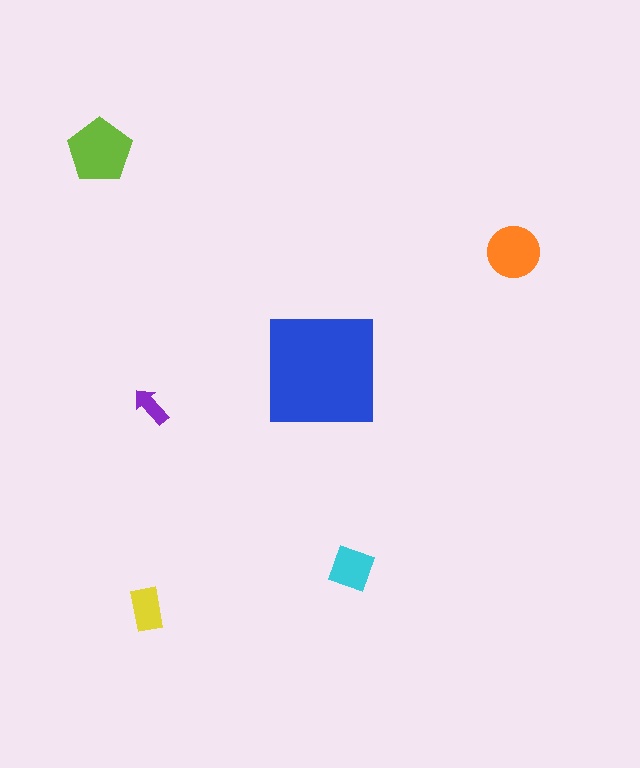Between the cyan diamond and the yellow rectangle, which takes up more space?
The cyan diamond.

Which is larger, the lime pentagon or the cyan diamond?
The lime pentagon.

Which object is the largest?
The blue square.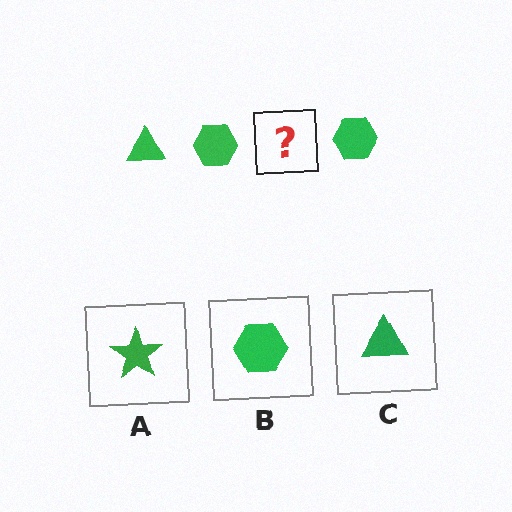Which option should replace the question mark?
Option C.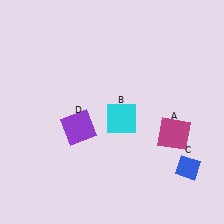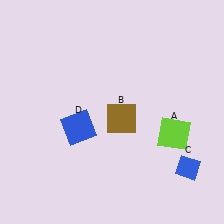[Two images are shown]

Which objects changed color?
A changed from magenta to lime. B changed from cyan to brown. D changed from purple to blue.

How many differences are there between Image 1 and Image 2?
There are 3 differences between the two images.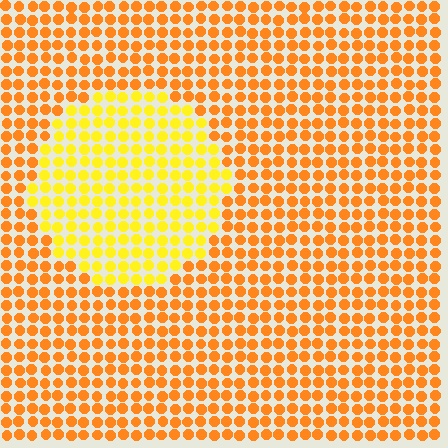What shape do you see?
I see a circle.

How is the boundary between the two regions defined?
The boundary is defined purely by a slight shift in hue (about 29 degrees). Spacing, size, and orientation are identical on both sides.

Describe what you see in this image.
The image is filled with small orange elements in a uniform arrangement. A circle-shaped region is visible where the elements are tinted to a slightly different hue, forming a subtle color boundary.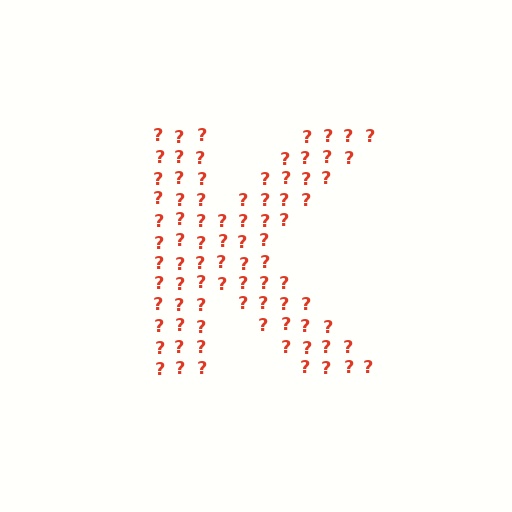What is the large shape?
The large shape is the letter K.